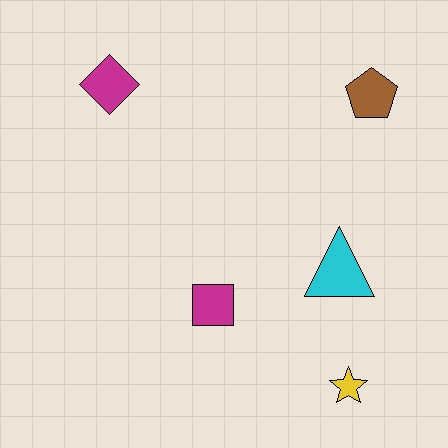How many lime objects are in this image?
There are no lime objects.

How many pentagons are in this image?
There is 1 pentagon.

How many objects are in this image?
There are 5 objects.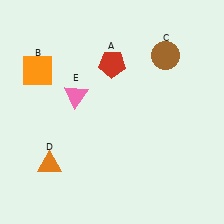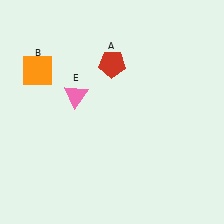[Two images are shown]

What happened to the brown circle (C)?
The brown circle (C) was removed in Image 2. It was in the top-right area of Image 1.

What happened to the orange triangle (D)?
The orange triangle (D) was removed in Image 2. It was in the bottom-left area of Image 1.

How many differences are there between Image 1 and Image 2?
There are 2 differences between the two images.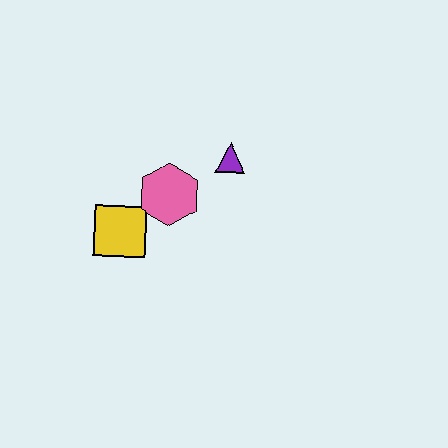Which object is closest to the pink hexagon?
The yellow square is closest to the pink hexagon.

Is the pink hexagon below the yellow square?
No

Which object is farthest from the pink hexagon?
The purple triangle is farthest from the pink hexagon.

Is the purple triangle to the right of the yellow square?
Yes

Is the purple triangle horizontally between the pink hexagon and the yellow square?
No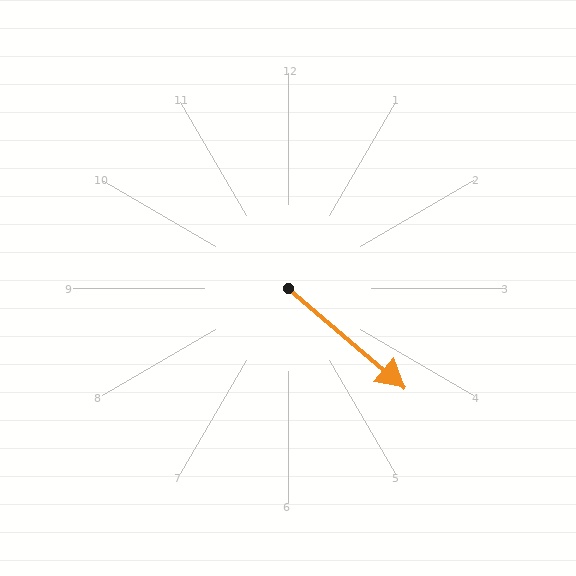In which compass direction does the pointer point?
Southeast.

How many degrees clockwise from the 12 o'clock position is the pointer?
Approximately 130 degrees.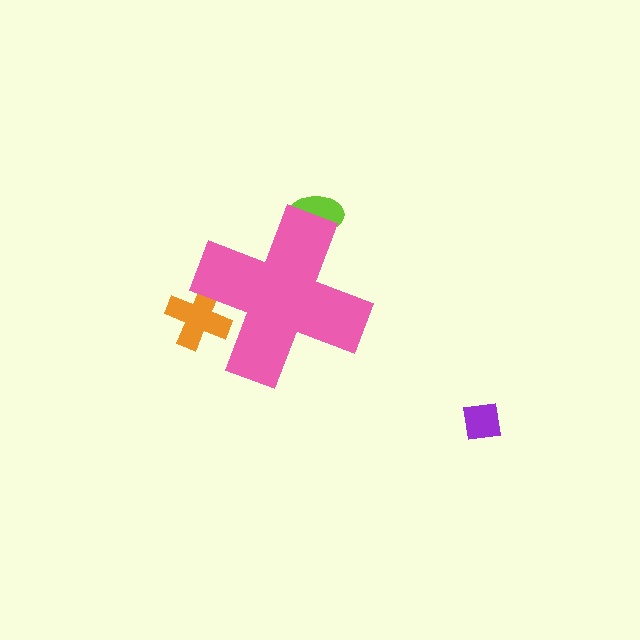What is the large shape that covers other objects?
A pink cross.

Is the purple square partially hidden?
No, the purple square is fully visible.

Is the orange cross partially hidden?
Yes, the orange cross is partially hidden behind the pink cross.